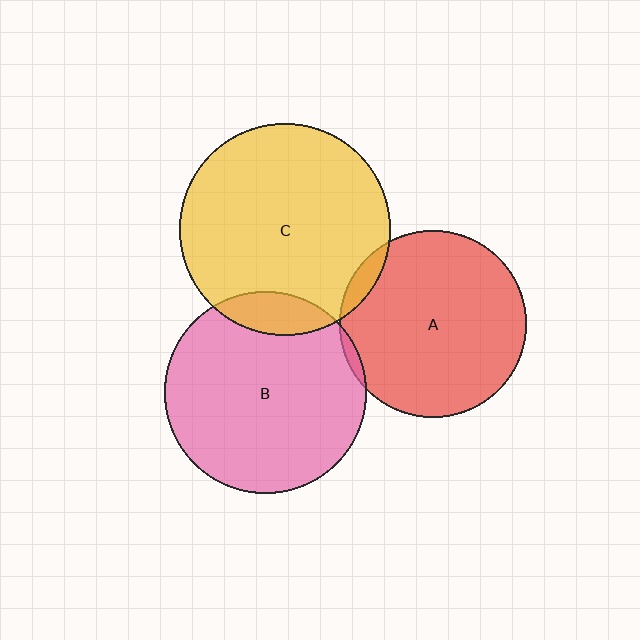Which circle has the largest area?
Circle C (yellow).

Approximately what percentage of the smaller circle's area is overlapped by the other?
Approximately 10%.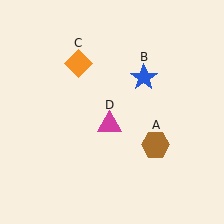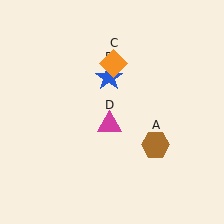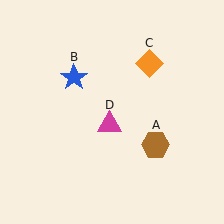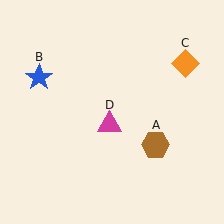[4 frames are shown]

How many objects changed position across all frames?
2 objects changed position: blue star (object B), orange diamond (object C).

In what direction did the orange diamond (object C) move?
The orange diamond (object C) moved right.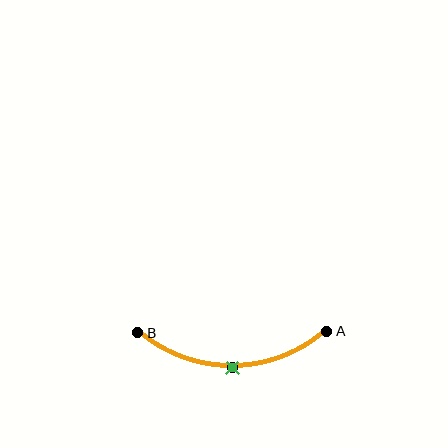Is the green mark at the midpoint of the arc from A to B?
Yes. The green mark lies on the arc at equal arc-length from both A and B — it is the arc midpoint.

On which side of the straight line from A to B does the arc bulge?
The arc bulges below the straight line connecting A and B.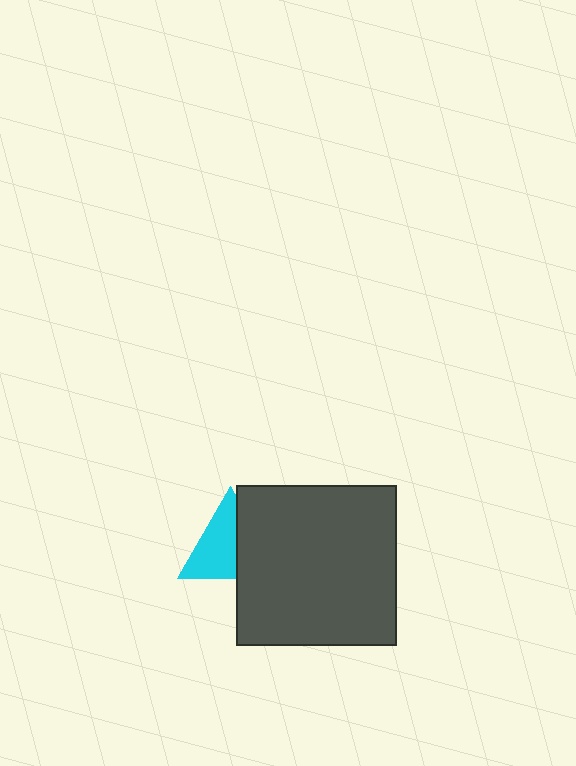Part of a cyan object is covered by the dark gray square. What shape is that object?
It is a triangle.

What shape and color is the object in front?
The object in front is a dark gray square.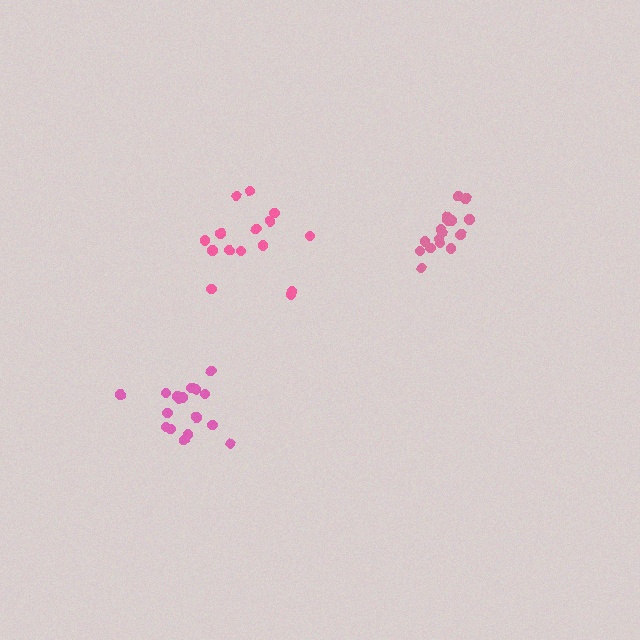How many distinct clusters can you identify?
There are 3 distinct clusters.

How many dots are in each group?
Group 1: 16 dots, Group 2: 15 dots, Group 3: 17 dots (48 total).